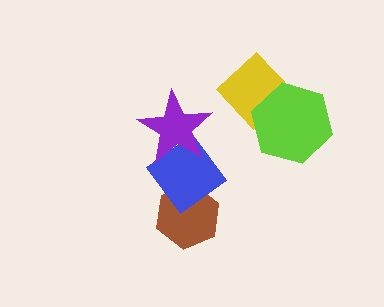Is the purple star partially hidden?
No, no other shape covers it.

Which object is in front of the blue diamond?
The purple star is in front of the blue diamond.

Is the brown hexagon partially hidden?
Yes, it is partially covered by another shape.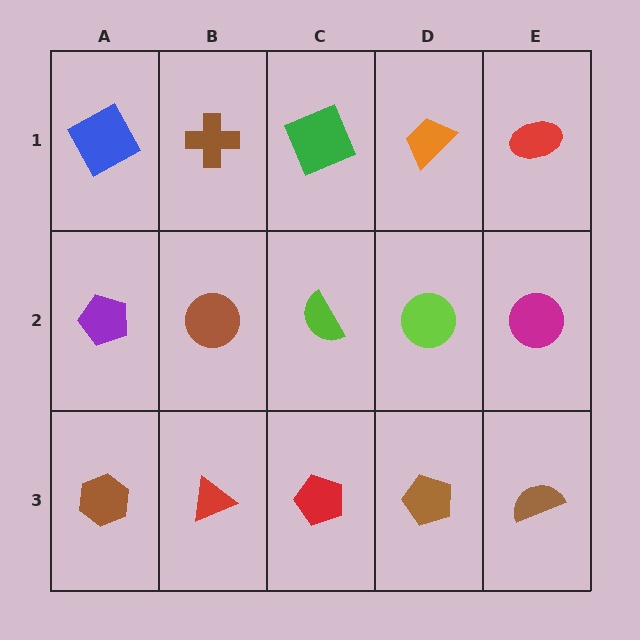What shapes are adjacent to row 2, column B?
A brown cross (row 1, column B), a red triangle (row 3, column B), a purple pentagon (row 2, column A), a lime semicircle (row 2, column C).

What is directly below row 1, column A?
A purple pentagon.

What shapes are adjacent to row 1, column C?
A lime semicircle (row 2, column C), a brown cross (row 1, column B), an orange trapezoid (row 1, column D).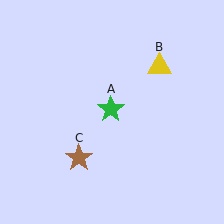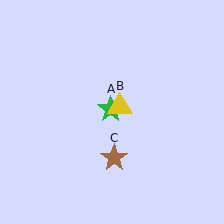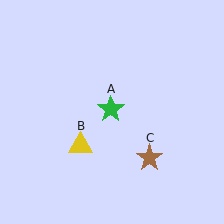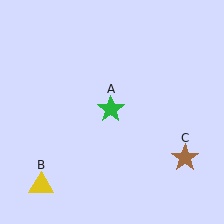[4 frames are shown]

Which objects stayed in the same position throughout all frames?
Green star (object A) remained stationary.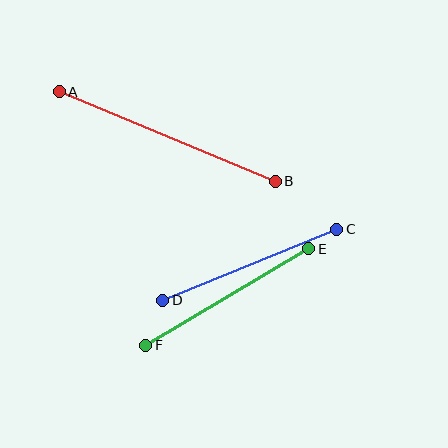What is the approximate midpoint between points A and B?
The midpoint is at approximately (167, 137) pixels.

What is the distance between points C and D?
The distance is approximately 188 pixels.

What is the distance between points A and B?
The distance is approximately 234 pixels.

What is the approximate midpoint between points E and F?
The midpoint is at approximately (227, 297) pixels.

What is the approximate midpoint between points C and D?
The midpoint is at approximately (250, 265) pixels.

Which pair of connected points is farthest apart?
Points A and B are farthest apart.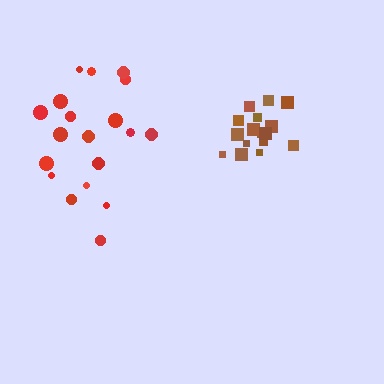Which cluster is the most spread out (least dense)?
Red.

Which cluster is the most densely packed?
Brown.